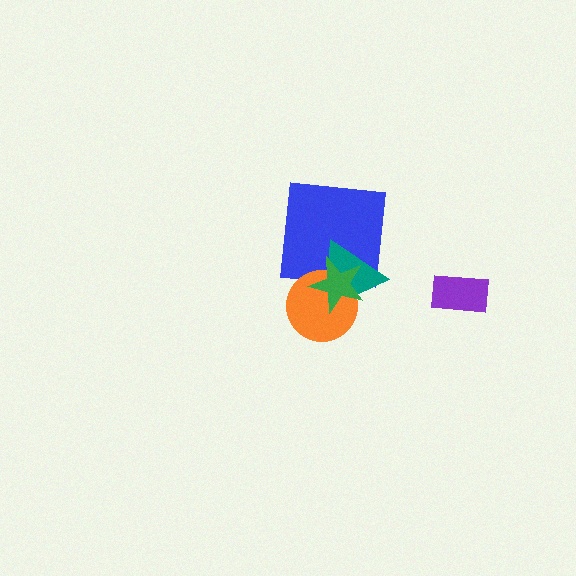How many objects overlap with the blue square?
3 objects overlap with the blue square.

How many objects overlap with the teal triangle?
3 objects overlap with the teal triangle.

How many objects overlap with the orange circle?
3 objects overlap with the orange circle.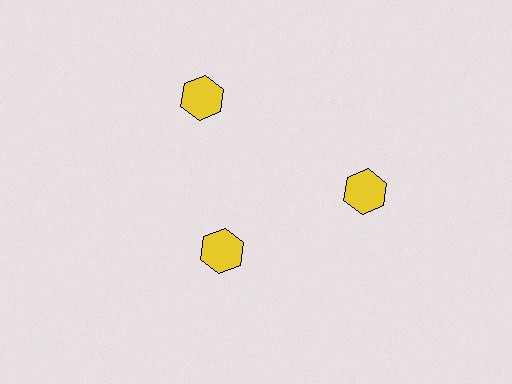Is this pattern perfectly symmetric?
No. The 3 yellow hexagons are arranged in a ring, but one element near the 7 o'clock position is pulled inward toward the center, breaking the 3-fold rotational symmetry.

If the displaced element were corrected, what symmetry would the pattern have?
It would have 3-fold rotational symmetry — the pattern would map onto itself every 120 degrees.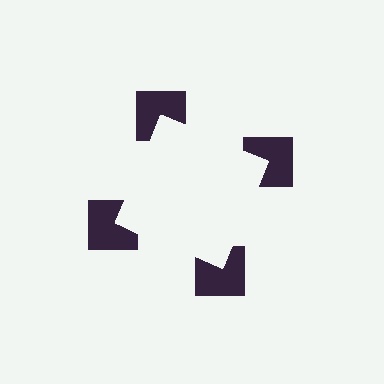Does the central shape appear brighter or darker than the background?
It typically appears slightly brighter than the background, even though no actual brightness change is drawn.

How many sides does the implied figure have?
4 sides.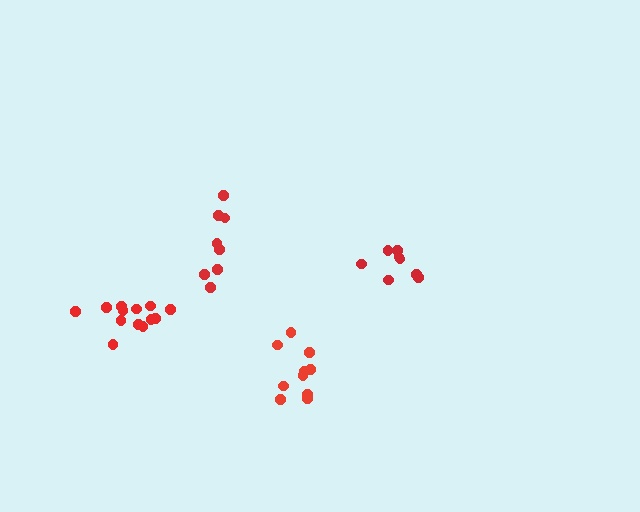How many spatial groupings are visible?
There are 4 spatial groupings.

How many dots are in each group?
Group 1: 8 dots, Group 2: 10 dots, Group 3: 8 dots, Group 4: 13 dots (39 total).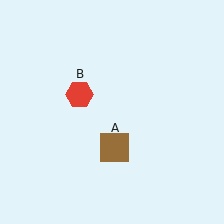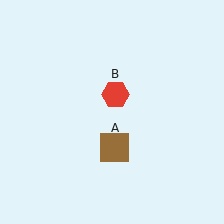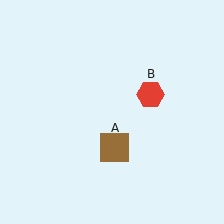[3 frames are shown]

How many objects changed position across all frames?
1 object changed position: red hexagon (object B).